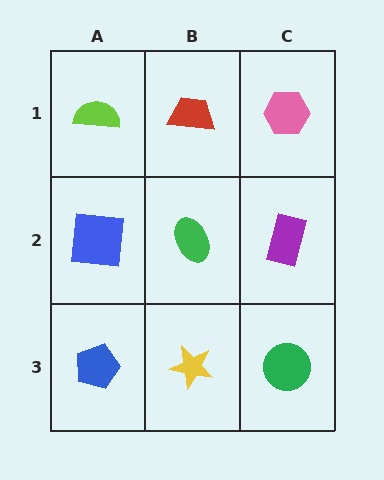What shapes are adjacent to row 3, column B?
A green ellipse (row 2, column B), a blue pentagon (row 3, column A), a green circle (row 3, column C).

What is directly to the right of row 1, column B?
A pink hexagon.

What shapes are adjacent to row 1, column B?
A green ellipse (row 2, column B), a lime semicircle (row 1, column A), a pink hexagon (row 1, column C).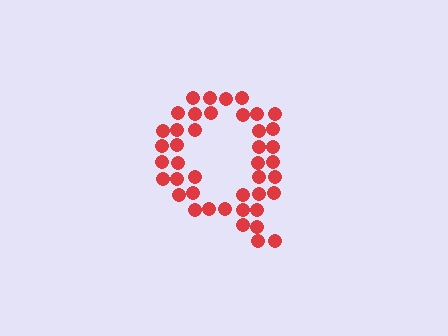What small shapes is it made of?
It is made of small circles.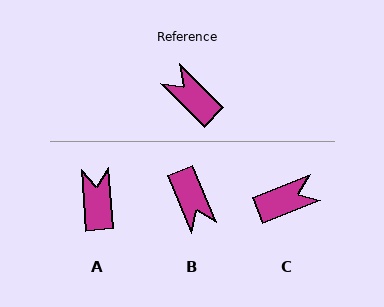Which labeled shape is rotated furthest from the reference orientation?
B, about 157 degrees away.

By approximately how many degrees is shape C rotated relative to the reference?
Approximately 114 degrees clockwise.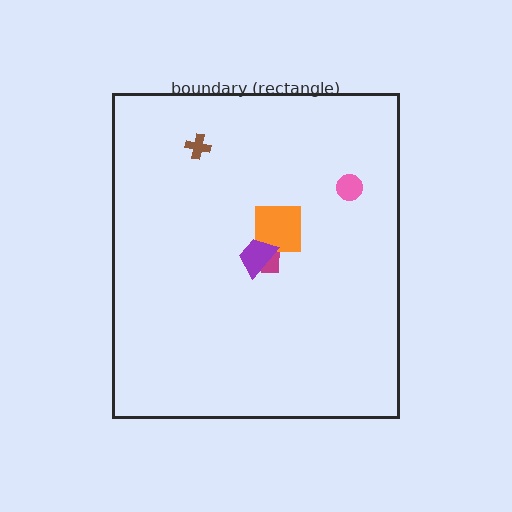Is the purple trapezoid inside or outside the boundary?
Inside.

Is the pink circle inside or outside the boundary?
Inside.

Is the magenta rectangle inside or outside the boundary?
Inside.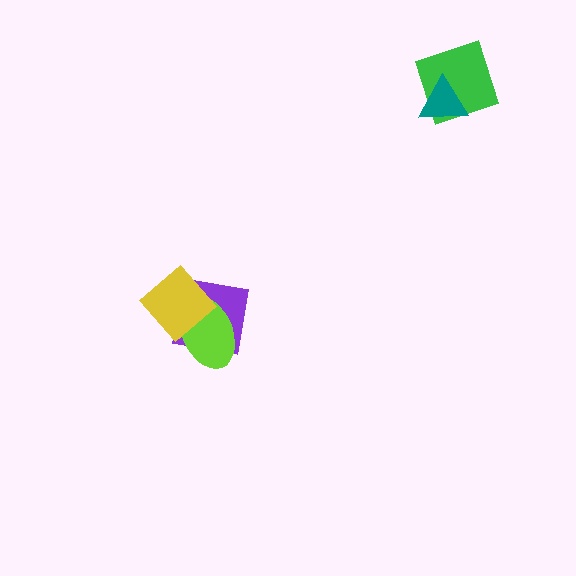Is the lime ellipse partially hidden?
Yes, it is partially covered by another shape.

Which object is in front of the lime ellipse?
The yellow diamond is in front of the lime ellipse.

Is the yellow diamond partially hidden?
No, no other shape covers it.